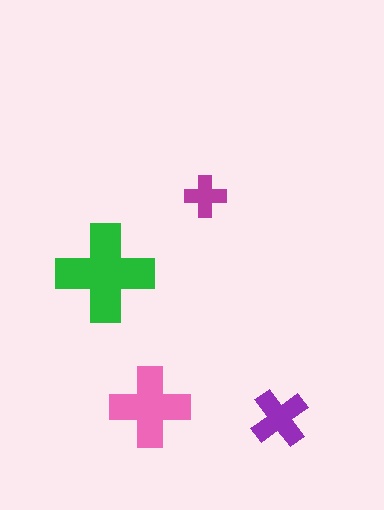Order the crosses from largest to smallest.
the green one, the pink one, the purple one, the magenta one.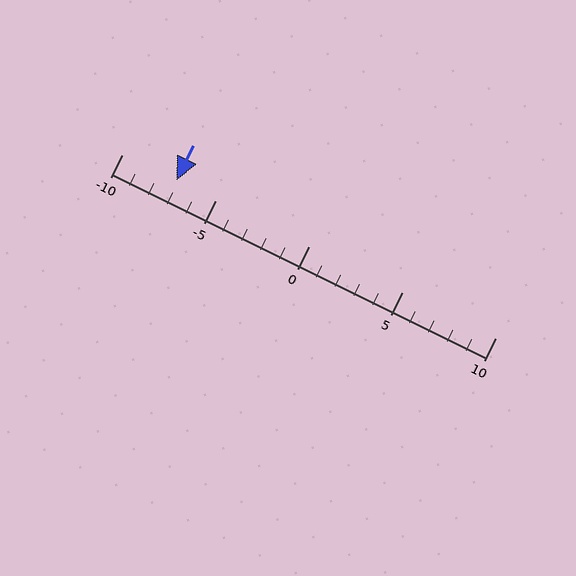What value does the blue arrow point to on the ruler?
The blue arrow points to approximately -7.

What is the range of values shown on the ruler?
The ruler shows values from -10 to 10.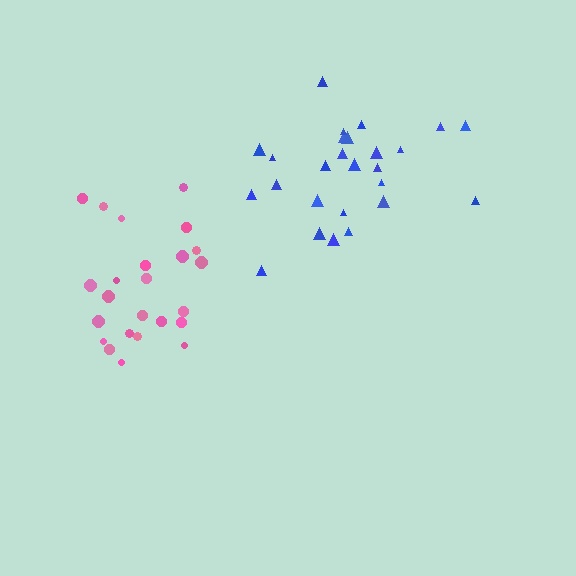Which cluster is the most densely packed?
Pink.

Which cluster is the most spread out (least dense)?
Blue.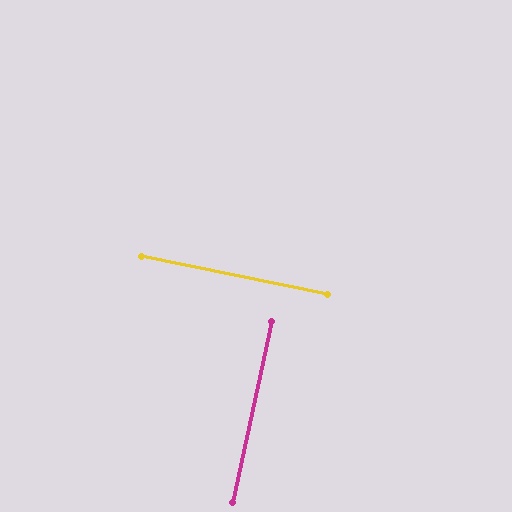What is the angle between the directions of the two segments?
Approximately 89 degrees.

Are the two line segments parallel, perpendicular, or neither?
Perpendicular — they meet at approximately 89°.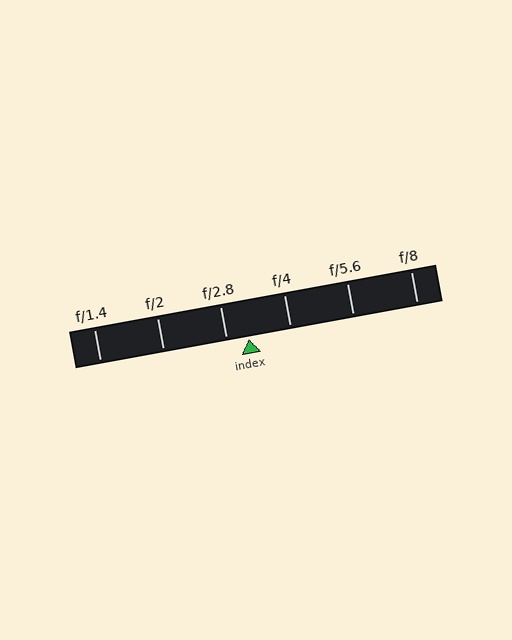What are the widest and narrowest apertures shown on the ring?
The widest aperture shown is f/1.4 and the narrowest is f/8.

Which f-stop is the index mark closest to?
The index mark is closest to f/2.8.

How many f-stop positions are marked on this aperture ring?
There are 6 f-stop positions marked.